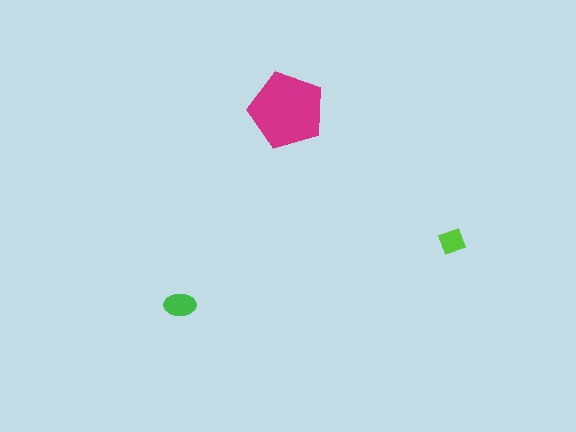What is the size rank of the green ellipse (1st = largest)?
2nd.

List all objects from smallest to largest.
The lime diamond, the green ellipse, the magenta pentagon.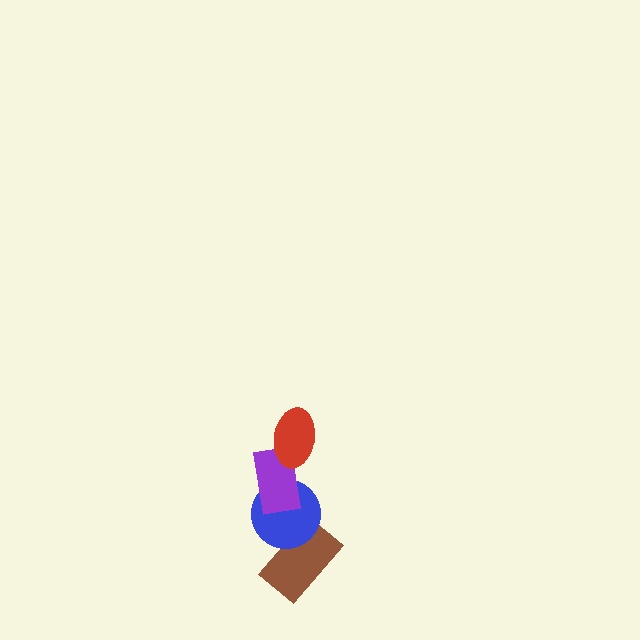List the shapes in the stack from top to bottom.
From top to bottom: the red ellipse, the purple rectangle, the blue circle, the brown rectangle.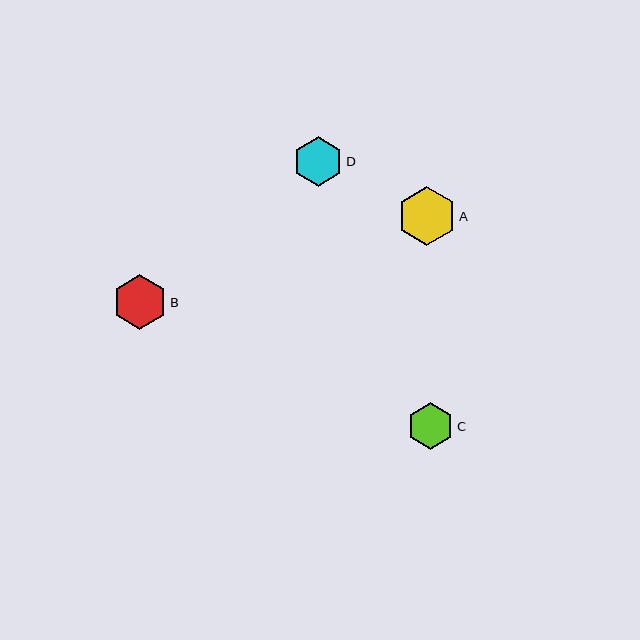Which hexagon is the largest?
Hexagon A is the largest with a size of approximately 59 pixels.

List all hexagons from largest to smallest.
From largest to smallest: A, B, D, C.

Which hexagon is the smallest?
Hexagon C is the smallest with a size of approximately 47 pixels.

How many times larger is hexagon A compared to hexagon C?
Hexagon A is approximately 1.3 times the size of hexagon C.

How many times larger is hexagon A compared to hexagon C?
Hexagon A is approximately 1.3 times the size of hexagon C.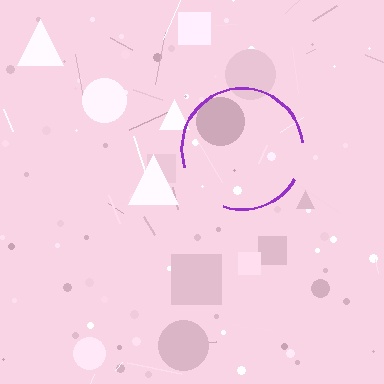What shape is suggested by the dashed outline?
The dashed outline suggests a circle.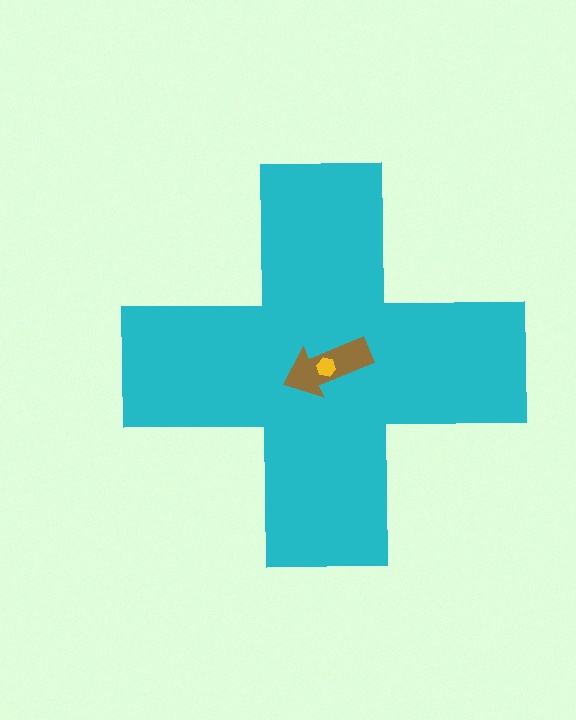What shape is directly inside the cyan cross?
The brown arrow.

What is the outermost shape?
The cyan cross.